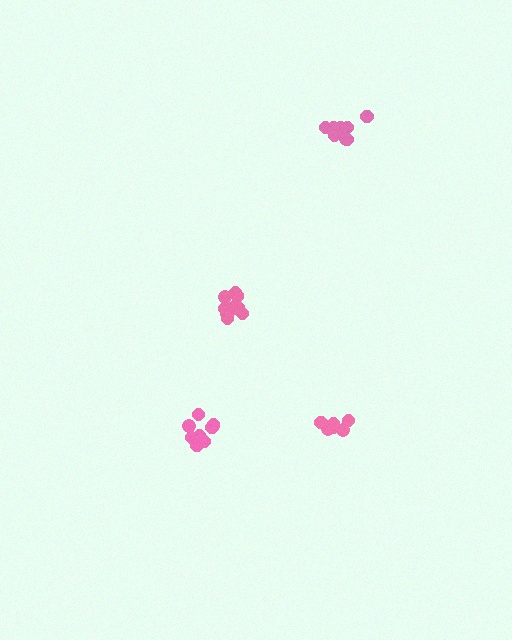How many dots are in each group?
Group 1: 10 dots, Group 2: 11 dots, Group 3: 9 dots, Group 4: 6 dots (36 total).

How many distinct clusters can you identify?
There are 4 distinct clusters.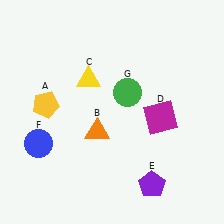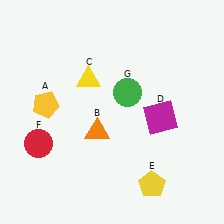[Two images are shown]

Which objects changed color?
E changed from purple to yellow. F changed from blue to red.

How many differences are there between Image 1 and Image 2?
There are 2 differences between the two images.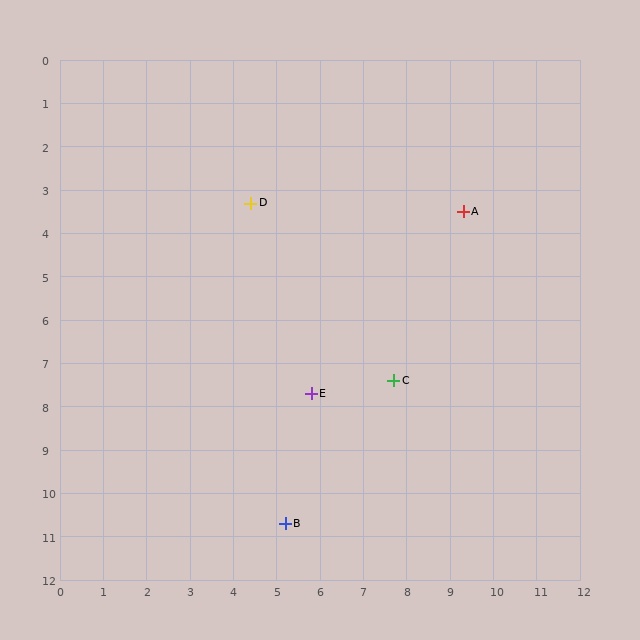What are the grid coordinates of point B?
Point B is at approximately (5.2, 10.7).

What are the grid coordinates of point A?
Point A is at approximately (9.3, 3.5).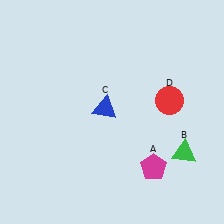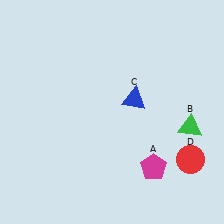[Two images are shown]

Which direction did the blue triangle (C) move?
The blue triangle (C) moved right.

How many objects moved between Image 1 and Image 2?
3 objects moved between the two images.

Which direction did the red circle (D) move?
The red circle (D) moved down.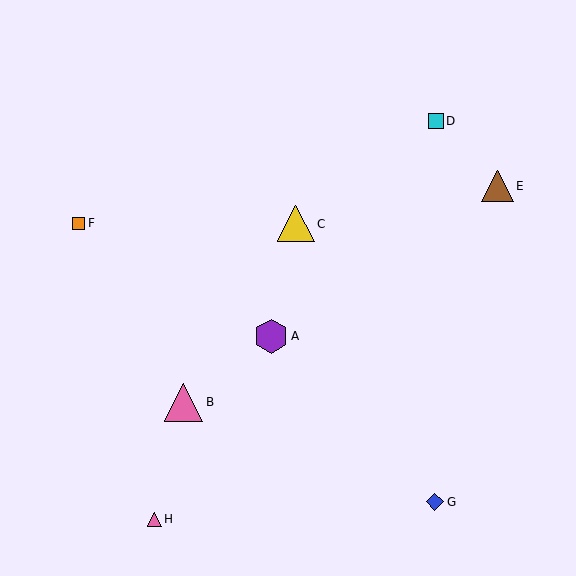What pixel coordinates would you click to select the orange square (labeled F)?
Click at (79, 223) to select the orange square F.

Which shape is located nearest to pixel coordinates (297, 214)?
The yellow triangle (labeled C) at (296, 224) is nearest to that location.